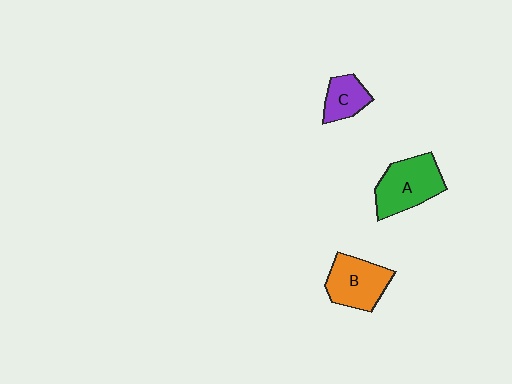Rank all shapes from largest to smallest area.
From largest to smallest: A (green), B (orange), C (purple).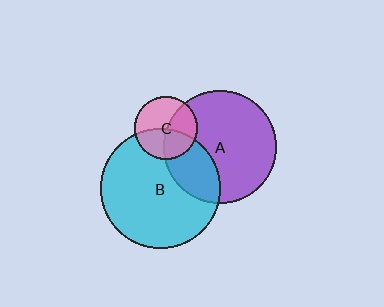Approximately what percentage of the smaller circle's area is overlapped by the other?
Approximately 45%.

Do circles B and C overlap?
Yes.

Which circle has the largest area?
Circle B (cyan).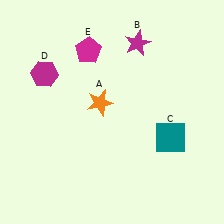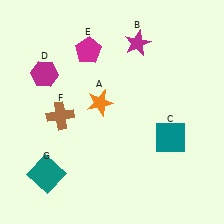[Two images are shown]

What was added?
A brown cross (F), a teal square (G) were added in Image 2.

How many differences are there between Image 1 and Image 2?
There are 2 differences between the two images.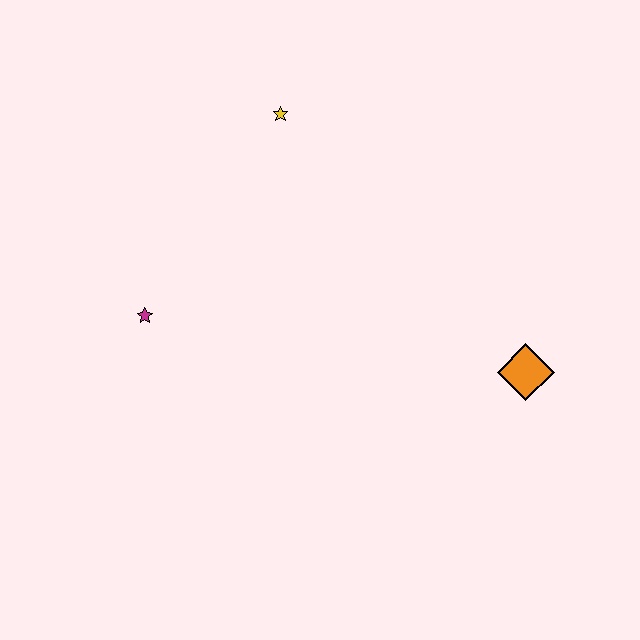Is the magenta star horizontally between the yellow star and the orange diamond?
No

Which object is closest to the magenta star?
The yellow star is closest to the magenta star.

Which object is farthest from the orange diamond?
The magenta star is farthest from the orange diamond.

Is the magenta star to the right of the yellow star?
No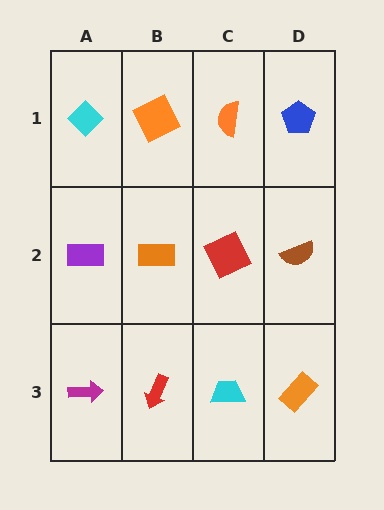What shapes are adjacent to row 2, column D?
A blue pentagon (row 1, column D), an orange rectangle (row 3, column D), a red square (row 2, column C).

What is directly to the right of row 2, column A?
An orange rectangle.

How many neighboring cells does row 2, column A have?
3.